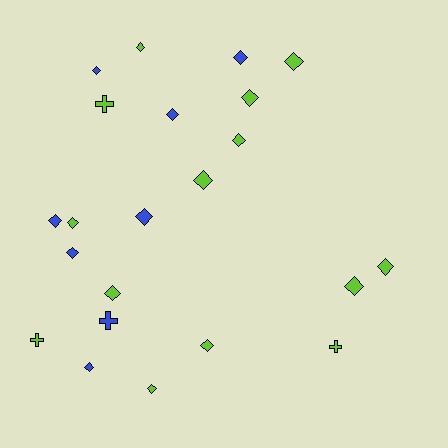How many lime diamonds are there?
There are 11 lime diamonds.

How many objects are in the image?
There are 22 objects.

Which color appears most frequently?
Lime, with 14 objects.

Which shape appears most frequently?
Diamond, with 18 objects.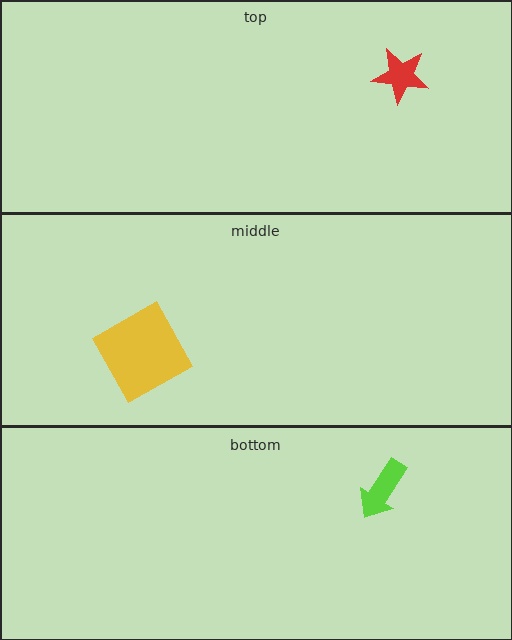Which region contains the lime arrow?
The bottom region.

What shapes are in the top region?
The red star.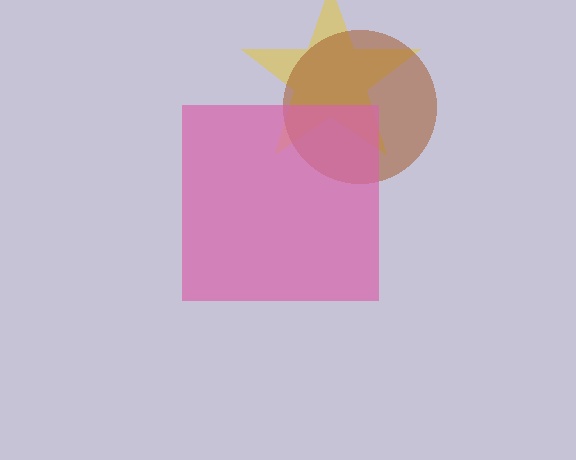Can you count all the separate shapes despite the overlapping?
Yes, there are 3 separate shapes.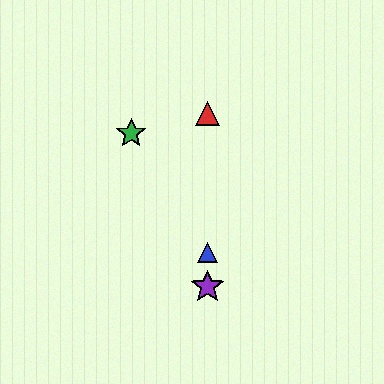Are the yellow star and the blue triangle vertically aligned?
Yes, both are at x≈208.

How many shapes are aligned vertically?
4 shapes (the red triangle, the blue triangle, the yellow star, the purple star) are aligned vertically.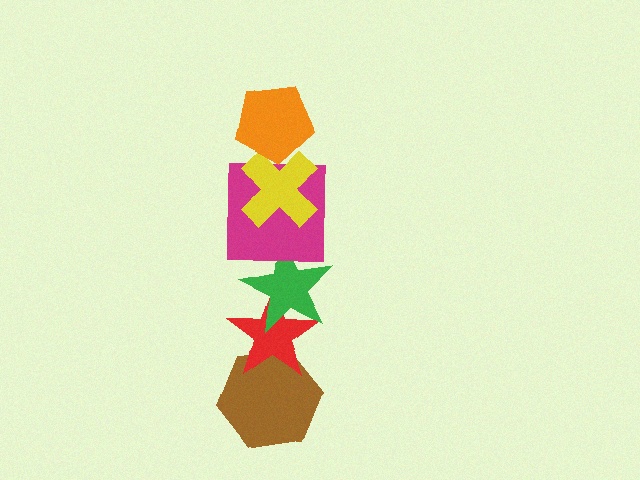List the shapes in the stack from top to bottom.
From top to bottom: the orange pentagon, the yellow cross, the magenta square, the green star, the red star, the brown hexagon.